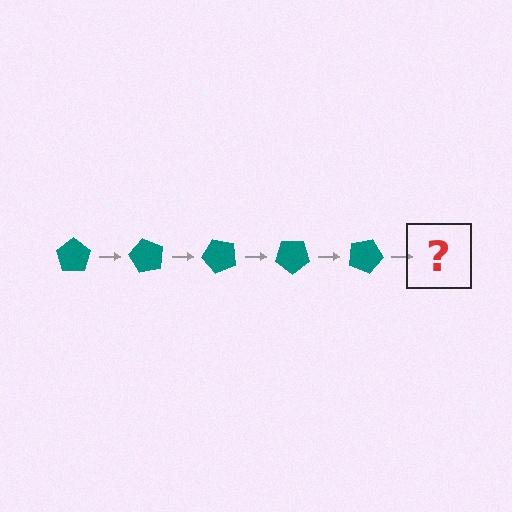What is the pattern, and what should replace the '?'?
The pattern is that the pentagon rotates 60 degrees each step. The '?' should be a teal pentagon rotated 300 degrees.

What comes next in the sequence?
The next element should be a teal pentagon rotated 300 degrees.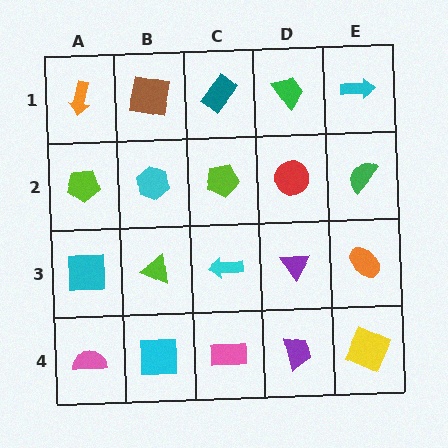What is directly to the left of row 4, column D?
A pink rectangle.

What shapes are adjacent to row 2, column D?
A green trapezoid (row 1, column D), a purple triangle (row 3, column D), a lime pentagon (row 2, column C), a green semicircle (row 2, column E).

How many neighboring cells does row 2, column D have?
4.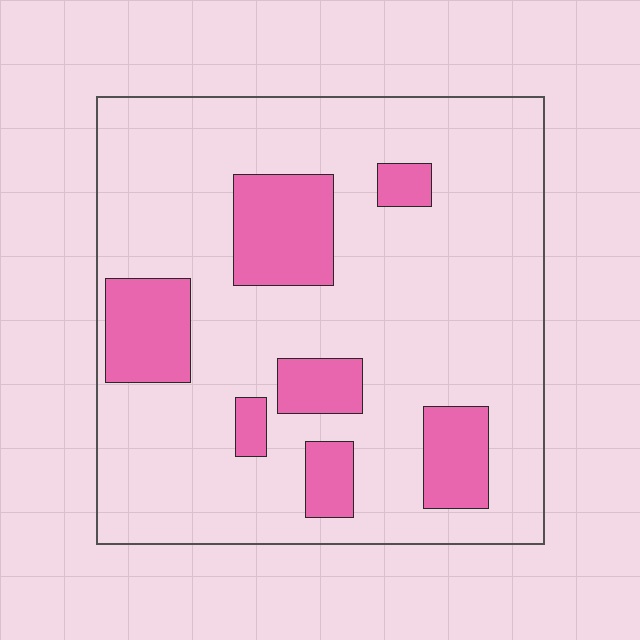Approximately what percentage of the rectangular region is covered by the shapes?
Approximately 20%.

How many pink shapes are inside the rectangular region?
7.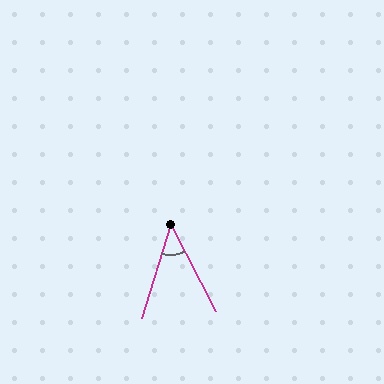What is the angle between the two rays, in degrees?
Approximately 44 degrees.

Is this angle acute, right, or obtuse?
It is acute.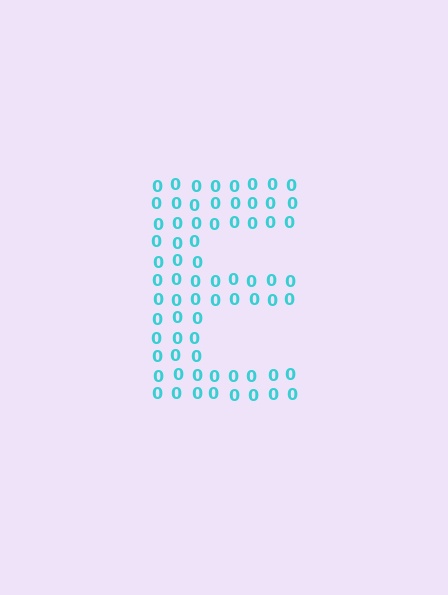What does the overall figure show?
The overall figure shows the letter E.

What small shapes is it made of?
It is made of small digit 0's.